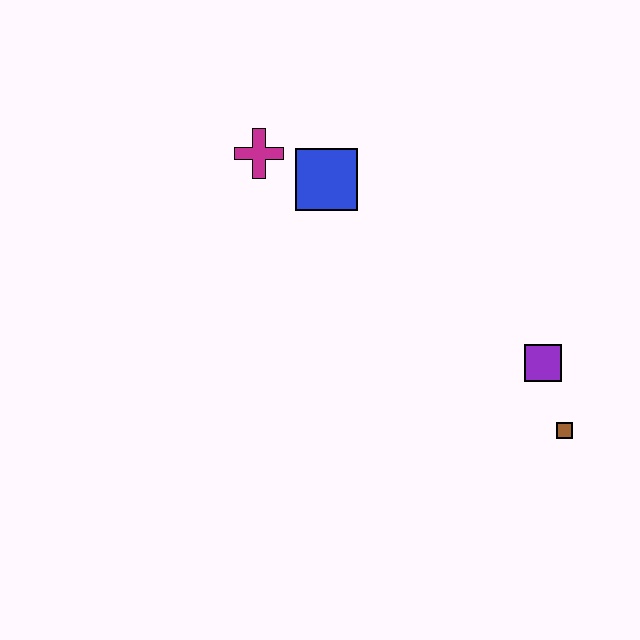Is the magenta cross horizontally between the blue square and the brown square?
No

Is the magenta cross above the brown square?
Yes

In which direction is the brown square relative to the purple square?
The brown square is below the purple square.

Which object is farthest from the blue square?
The brown square is farthest from the blue square.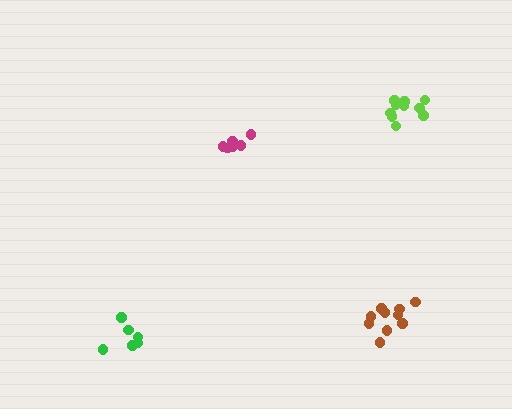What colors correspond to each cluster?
The clusters are colored: green, magenta, brown, lime.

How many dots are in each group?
Group 1: 6 dots, Group 2: 7 dots, Group 3: 10 dots, Group 4: 10 dots (33 total).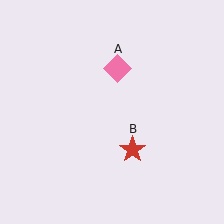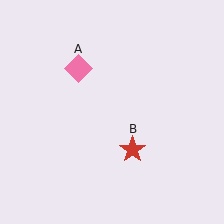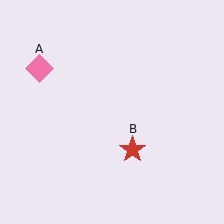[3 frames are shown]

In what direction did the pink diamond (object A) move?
The pink diamond (object A) moved left.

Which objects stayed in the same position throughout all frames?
Red star (object B) remained stationary.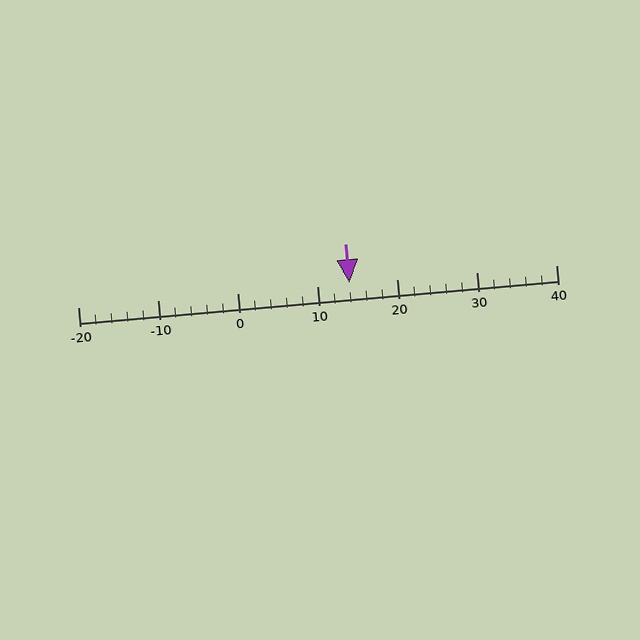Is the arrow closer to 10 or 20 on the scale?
The arrow is closer to 10.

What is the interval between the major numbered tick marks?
The major tick marks are spaced 10 units apart.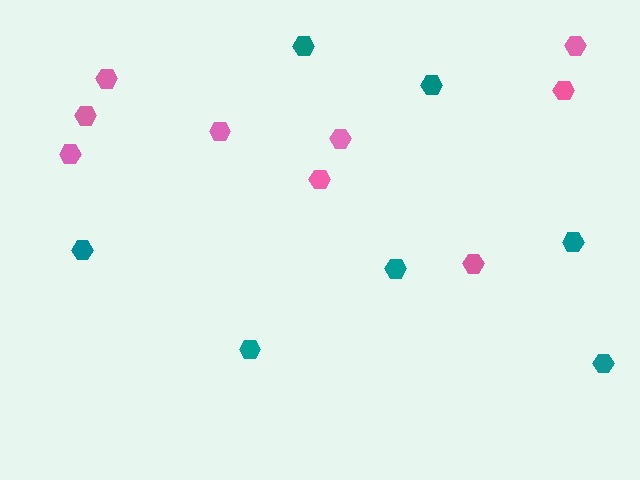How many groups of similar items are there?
There are 2 groups: one group of pink hexagons (9) and one group of teal hexagons (7).